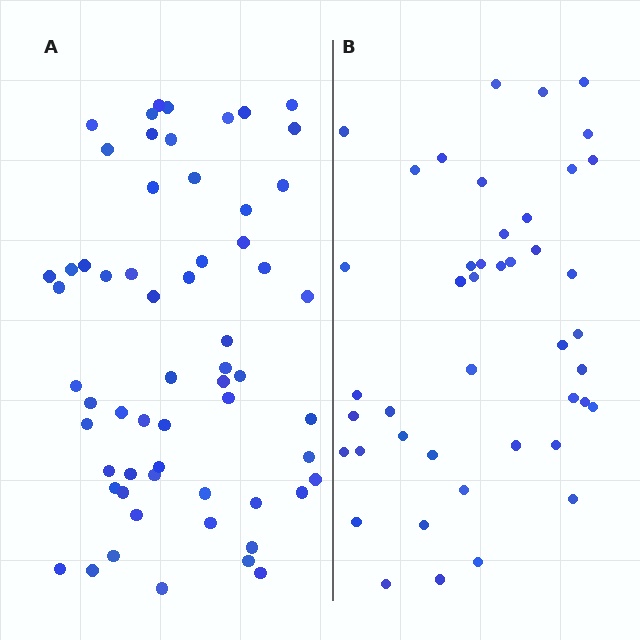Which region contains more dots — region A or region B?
Region A (the left region) has more dots.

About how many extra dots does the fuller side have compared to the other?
Region A has approximately 15 more dots than region B.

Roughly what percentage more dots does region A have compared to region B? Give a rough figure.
About 35% more.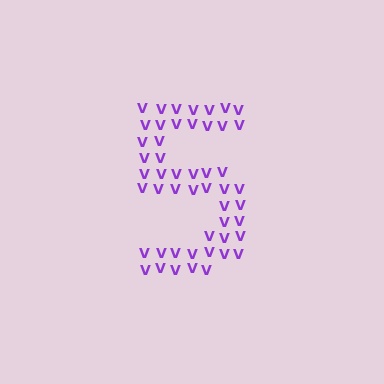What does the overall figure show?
The overall figure shows the digit 5.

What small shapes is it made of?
It is made of small letter V's.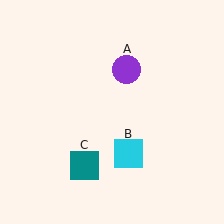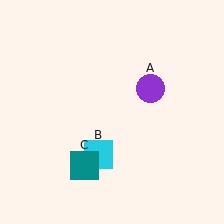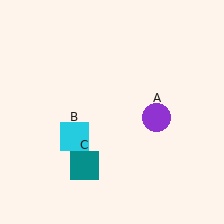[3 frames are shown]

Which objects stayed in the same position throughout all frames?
Teal square (object C) remained stationary.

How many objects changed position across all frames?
2 objects changed position: purple circle (object A), cyan square (object B).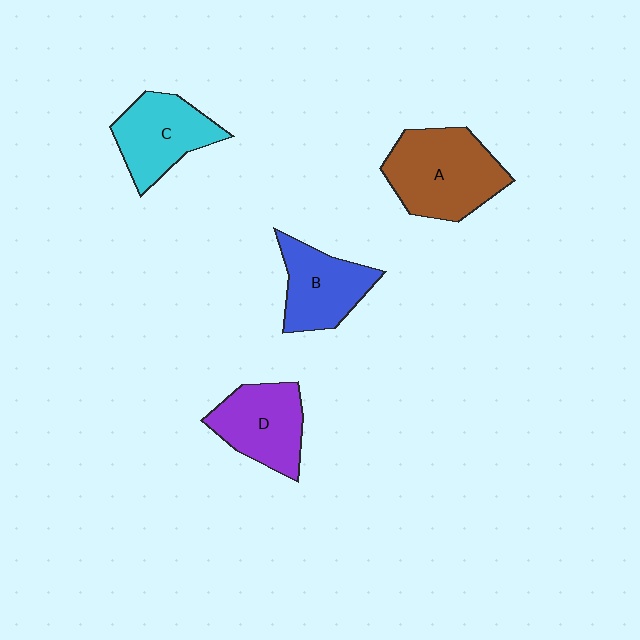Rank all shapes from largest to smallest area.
From largest to smallest: A (brown), C (cyan), D (purple), B (blue).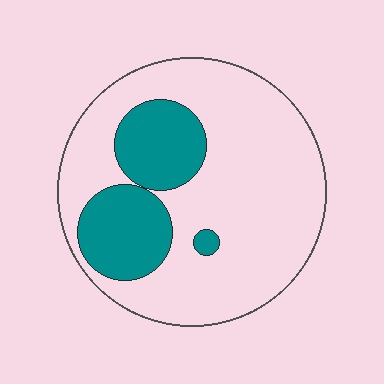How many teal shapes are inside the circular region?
3.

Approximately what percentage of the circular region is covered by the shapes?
Approximately 25%.